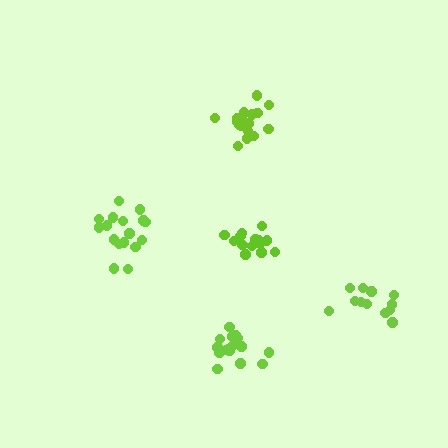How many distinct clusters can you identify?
There are 5 distinct clusters.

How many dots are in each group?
Group 1: 12 dots, Group 2: 18 dots, Group 3: 14 dots, Group 4: 17 dots, Group 5: 17 dots (78 total).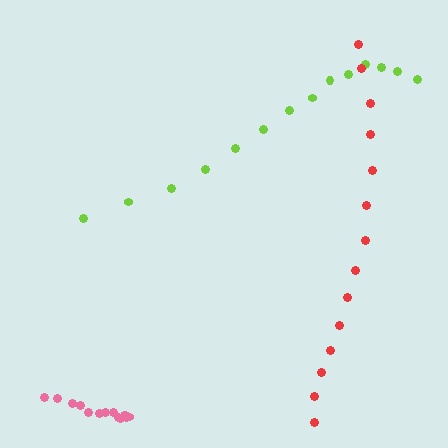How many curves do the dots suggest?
There are 3 distinct paths.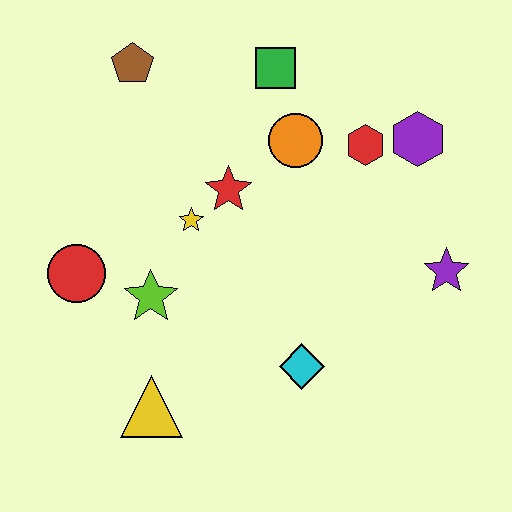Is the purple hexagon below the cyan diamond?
No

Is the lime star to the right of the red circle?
Yes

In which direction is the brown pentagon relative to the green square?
The brown pentagon is to the left of the green square.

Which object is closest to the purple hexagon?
The red hexagon is closest to the purple hexagon.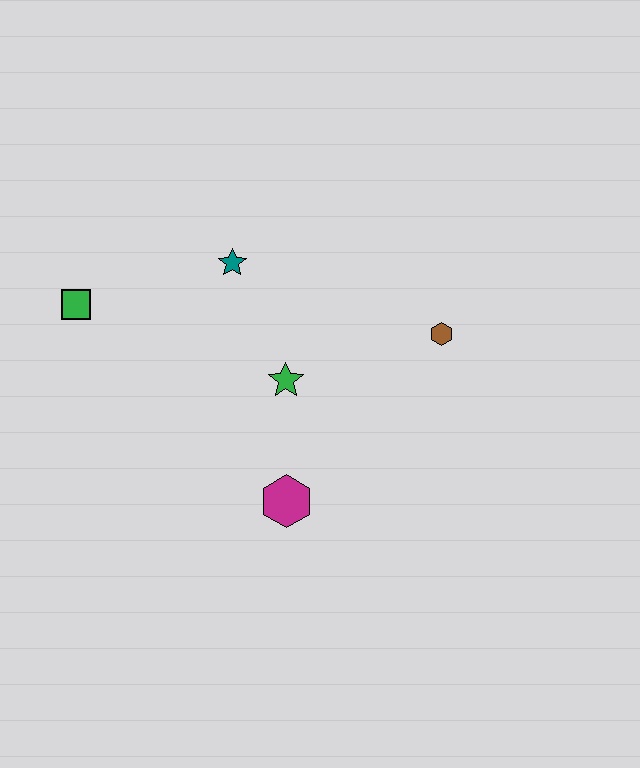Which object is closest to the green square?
The teal star is closest to the green square.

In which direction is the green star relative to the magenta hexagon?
The green star is above the magenta hexagon.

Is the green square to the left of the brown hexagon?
Yes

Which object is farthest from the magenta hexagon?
The green square is farthest from the magenta hexagon.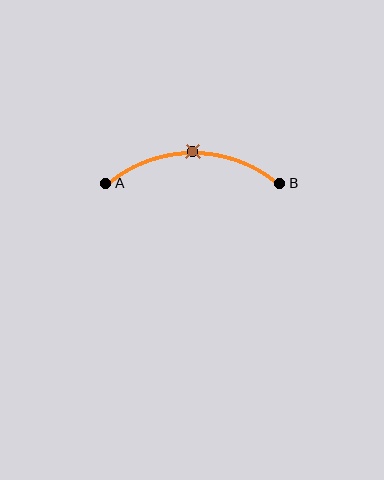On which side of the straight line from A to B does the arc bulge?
The arc bulges above the straight line connecting A and B.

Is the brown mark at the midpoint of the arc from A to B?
Yes. The brown mark lies on the arc at equal arc-length from both A and B — it is the arc midpoint.